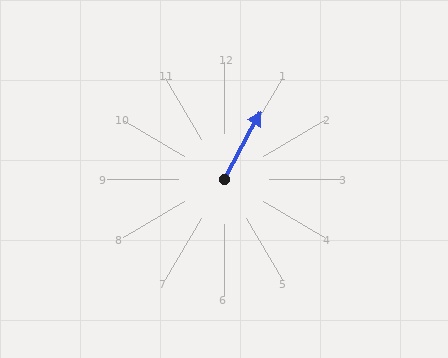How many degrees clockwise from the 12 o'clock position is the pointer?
Approximately 28 degrees.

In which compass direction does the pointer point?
Northeast.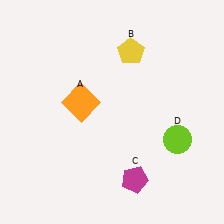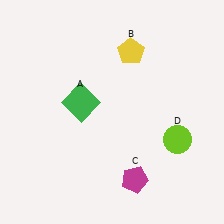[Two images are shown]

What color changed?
The square (A) changed from orange in Image 1 to green in Image 2.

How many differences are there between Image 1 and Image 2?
There is 1 difference between the two images.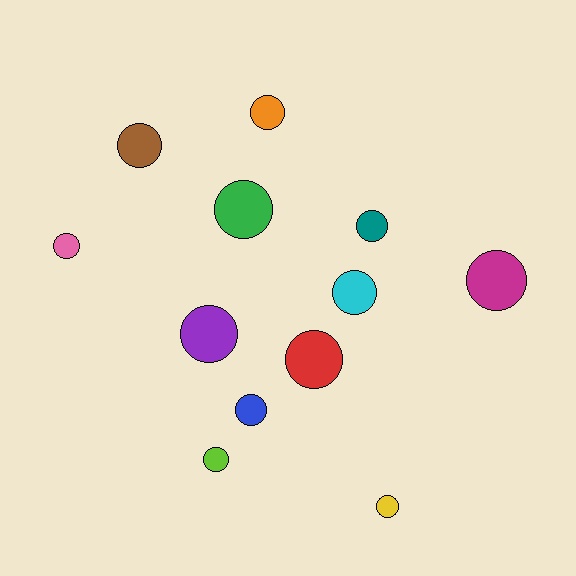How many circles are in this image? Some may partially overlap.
There are 12 circles.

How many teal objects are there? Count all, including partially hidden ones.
There is 1 teal object.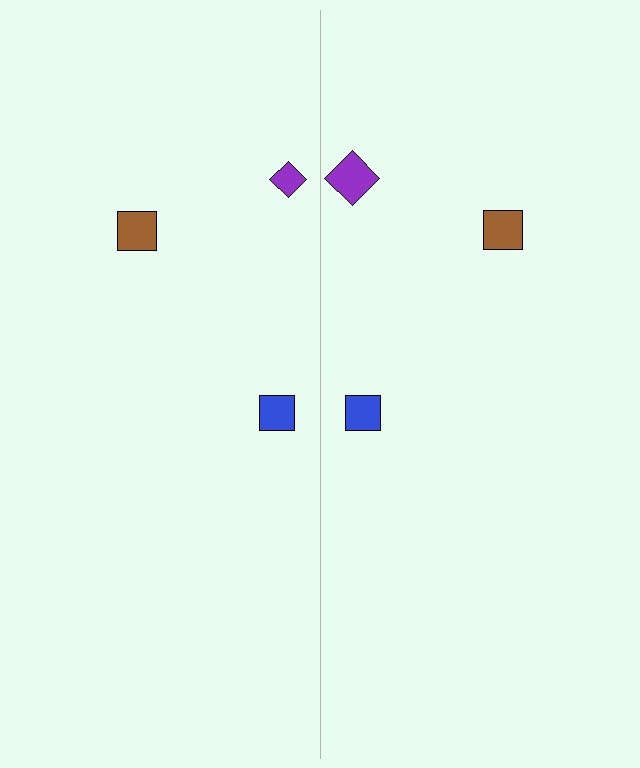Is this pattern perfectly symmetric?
No, the pattern is not perfectly symmetric. The purple diamond on the right side has a different size than its mirror counterpart.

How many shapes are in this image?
There are 6 shapes in this image.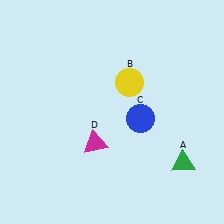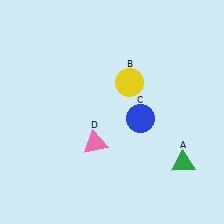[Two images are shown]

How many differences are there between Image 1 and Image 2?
There is 1 difference between the two images.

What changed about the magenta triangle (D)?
In Image 1, D is magenta. In Image 2, it changed to pink.